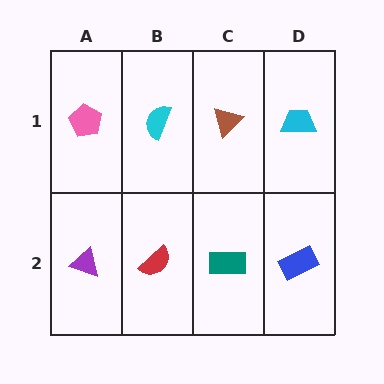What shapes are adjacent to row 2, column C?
A brown triangle (row 1, column C), a red semicircle (row 2, column B), a blue rectangle (row 2, column D).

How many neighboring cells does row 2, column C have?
3.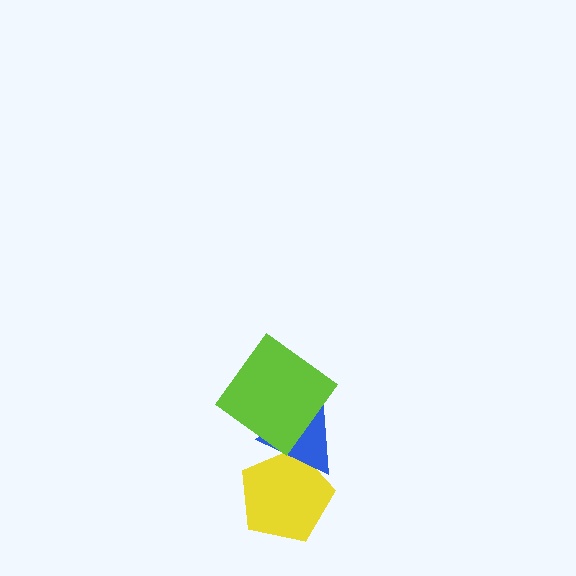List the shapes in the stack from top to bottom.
From top to bottom: the lime diamond, the blue triangle, the yellow pentagon.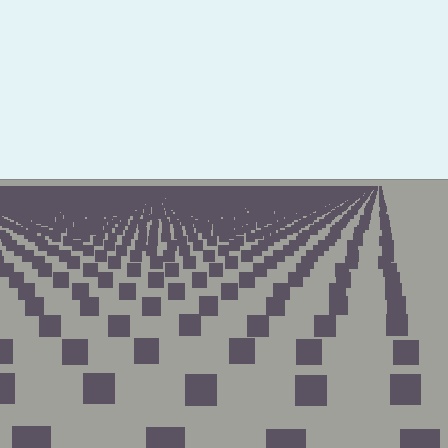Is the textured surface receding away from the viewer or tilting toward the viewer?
The surface is receding away from the viewer. Texture elements get smaller and denser toward the top.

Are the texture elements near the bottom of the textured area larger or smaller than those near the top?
Larger. Near the bottom, elements are closer to the viewer and appear at a bigger on-screen size.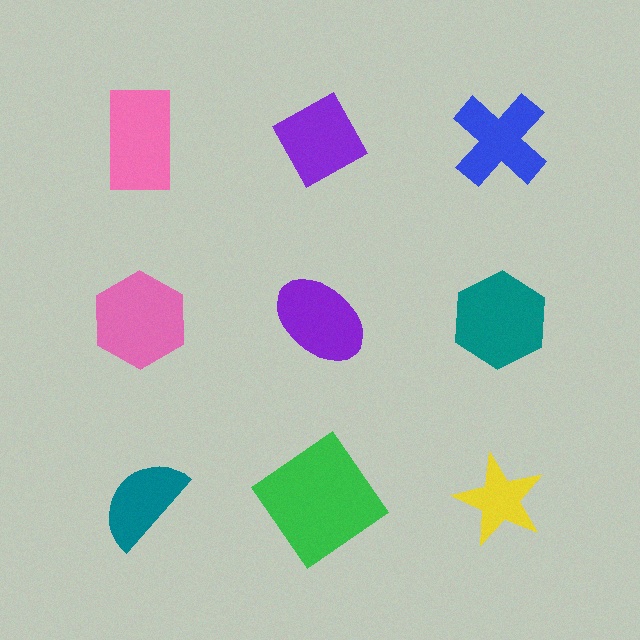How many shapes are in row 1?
3 shapes.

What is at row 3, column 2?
A green diamond.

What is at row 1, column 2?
A purple diamond.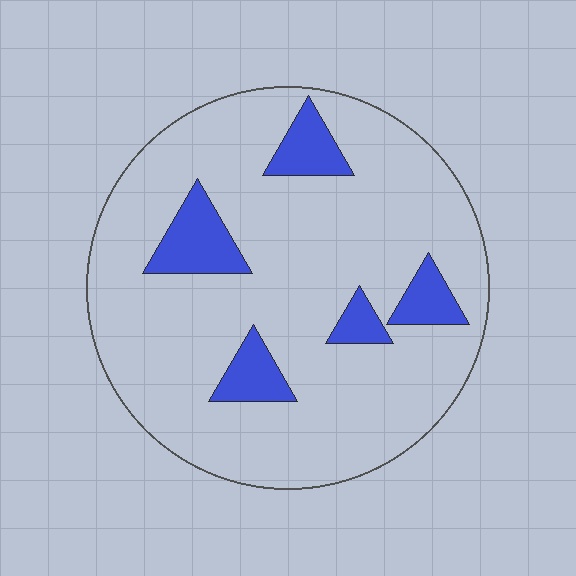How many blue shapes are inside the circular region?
5.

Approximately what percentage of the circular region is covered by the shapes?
Approximately 15%.